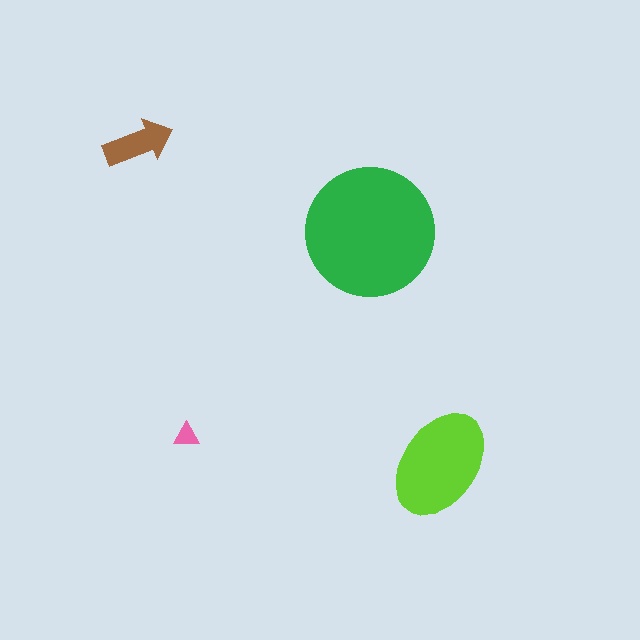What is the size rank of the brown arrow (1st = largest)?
3rd.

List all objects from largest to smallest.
The green circle, the lime ellipse, the brown arrow, the pink triangle.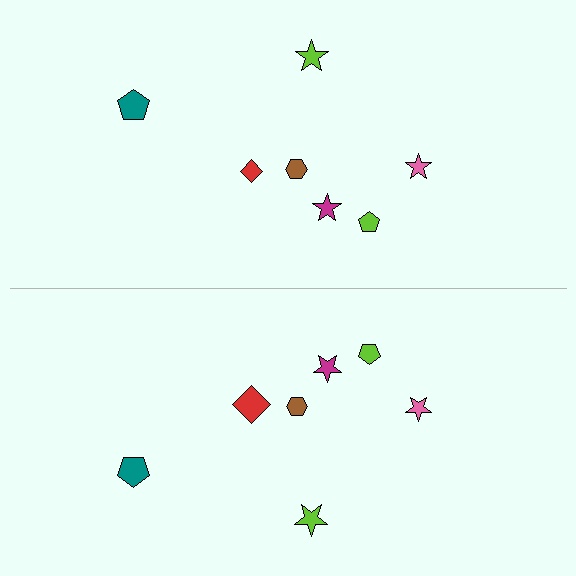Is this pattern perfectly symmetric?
No, the pattern is not perfectly symmetric. The red diamond on the bottom side has a different size than its mirror counterpart.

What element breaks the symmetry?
The red diamond on the bottom side has a different size than its mirror counterpart.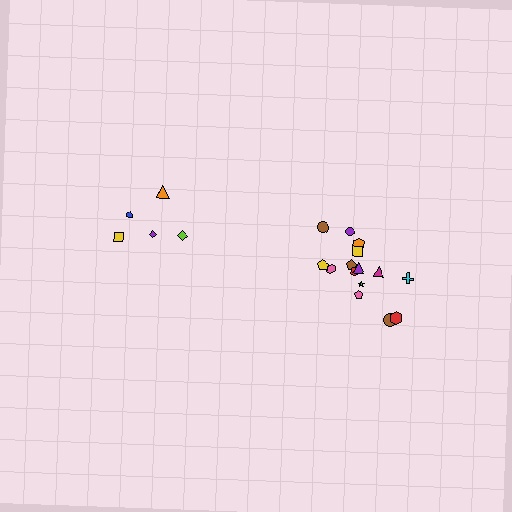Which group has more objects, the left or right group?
The right group.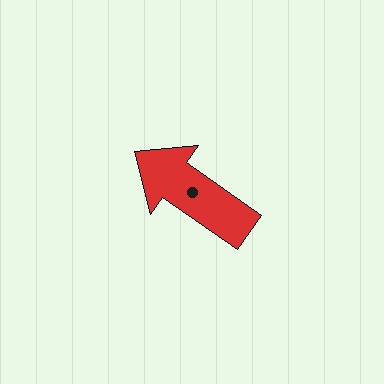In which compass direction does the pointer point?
Northwest.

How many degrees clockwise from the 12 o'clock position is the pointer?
Approximately 305 degrees.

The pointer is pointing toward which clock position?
Roughly 10 o'clock.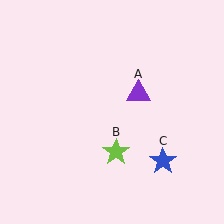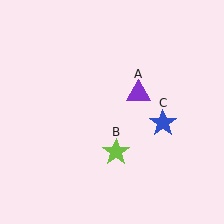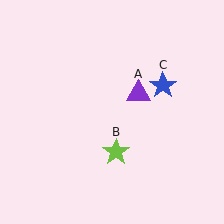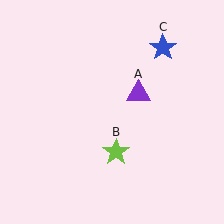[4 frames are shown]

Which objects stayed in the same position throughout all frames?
Purple triangle (object A) and lime star (object B) remained stationary.